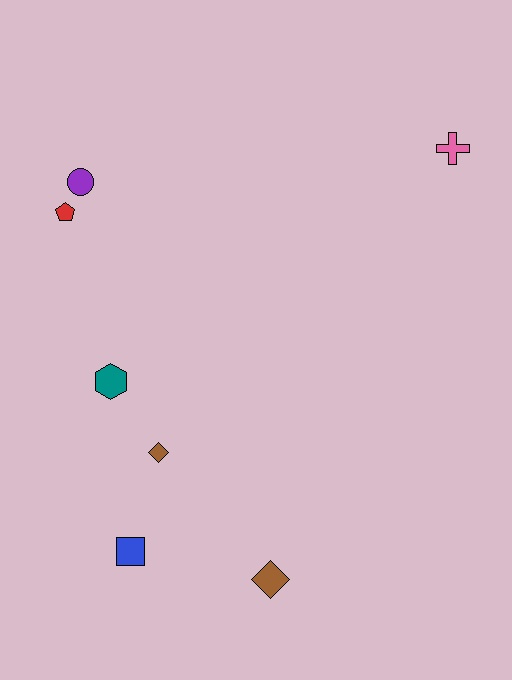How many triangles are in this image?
There are no triangles.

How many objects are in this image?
There are 7 objects.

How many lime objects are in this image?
There are no lime objects.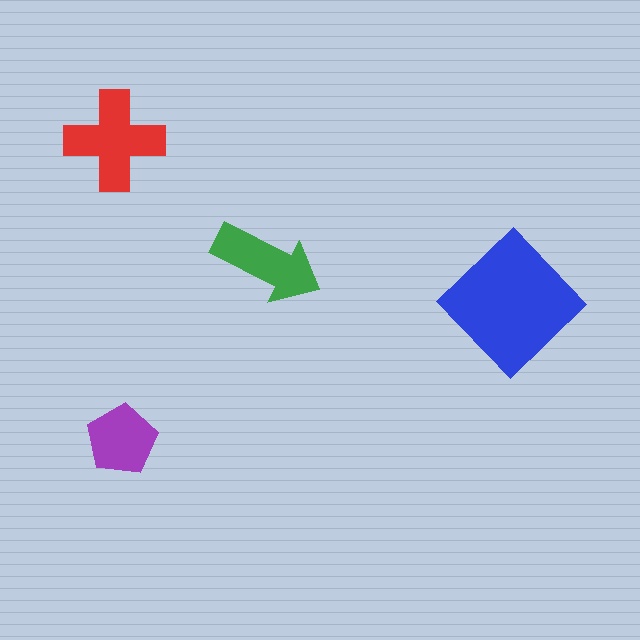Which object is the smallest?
The purple pentagon.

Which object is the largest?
The blue diamond.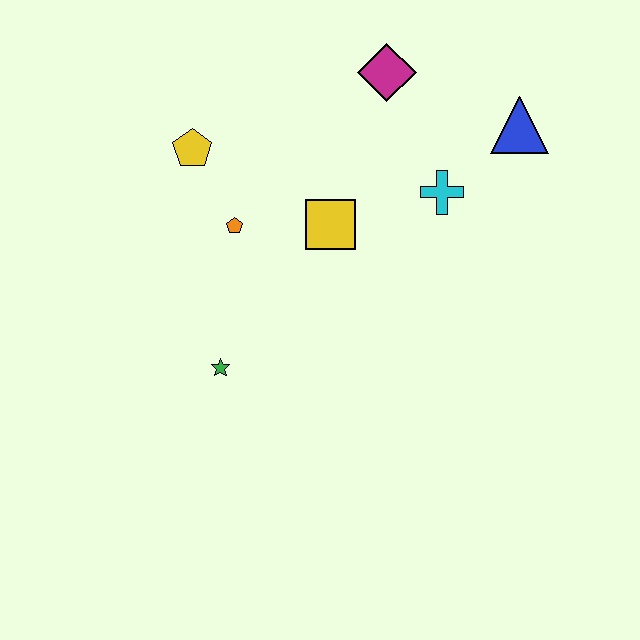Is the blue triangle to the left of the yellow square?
No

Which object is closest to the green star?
The orange pentagon is closest to the green star.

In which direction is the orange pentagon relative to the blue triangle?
The orange pentagon is to the left of the blue triangle.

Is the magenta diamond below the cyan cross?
No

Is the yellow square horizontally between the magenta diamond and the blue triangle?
No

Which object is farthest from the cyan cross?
The green star is farthest from the cyan cross.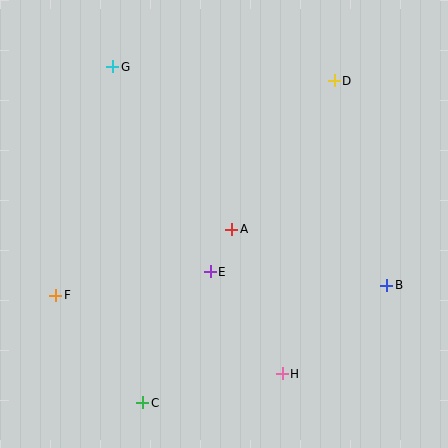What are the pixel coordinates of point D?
Point D is at (334, 81).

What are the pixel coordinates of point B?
Point B is at (387, 285).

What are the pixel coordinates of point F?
Point F is at (56, 295).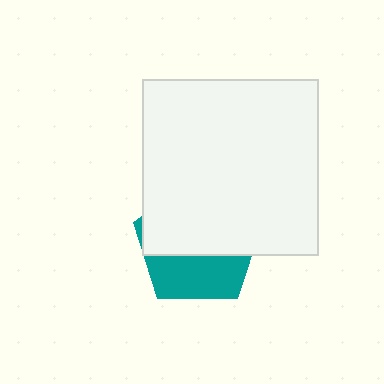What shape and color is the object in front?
The object in front is a white square.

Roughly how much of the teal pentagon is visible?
A small part of it is visible (roughly 39%).